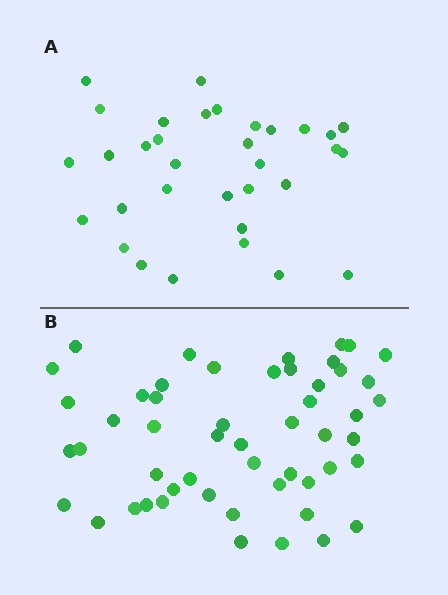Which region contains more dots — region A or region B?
Region B (the bottom region) has more dots.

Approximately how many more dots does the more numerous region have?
Region B has approximately 20 more dots than region A.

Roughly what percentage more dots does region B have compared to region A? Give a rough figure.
About 60% more.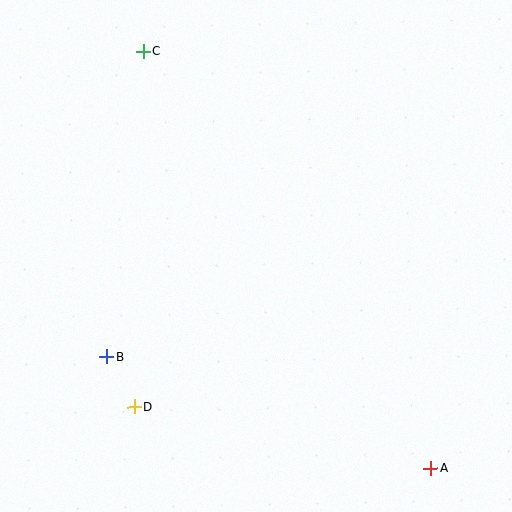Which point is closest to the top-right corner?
Point C is closest to the top-right corner.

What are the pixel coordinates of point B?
Point B is at (107, 356).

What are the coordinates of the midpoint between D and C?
The midpoint between D and C is at (139, 229).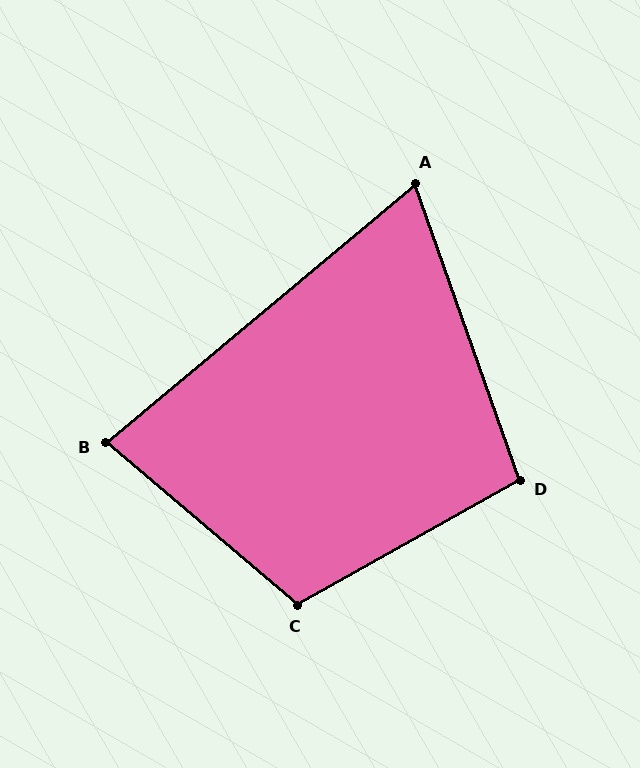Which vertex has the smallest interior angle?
A, at approximately 69 degrees.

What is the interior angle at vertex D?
Approximately 100 degrees (obtuse).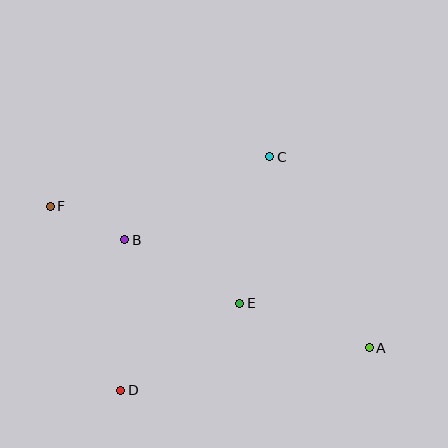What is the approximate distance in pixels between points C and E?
The distance between C and E is approximately 150 pixels.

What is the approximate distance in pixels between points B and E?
The distance between B and E is approximately 132 pixels.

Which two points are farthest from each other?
Points A and F are farthest from each other.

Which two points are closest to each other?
Points B and F are closest to each other.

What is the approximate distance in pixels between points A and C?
The distance between A and C is approximately 216 pixels.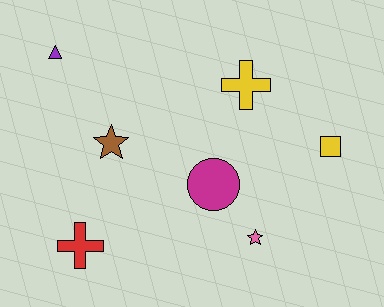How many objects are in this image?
There are 7 objects.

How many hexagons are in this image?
There are no hexagons.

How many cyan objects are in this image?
There are no cyan objects.